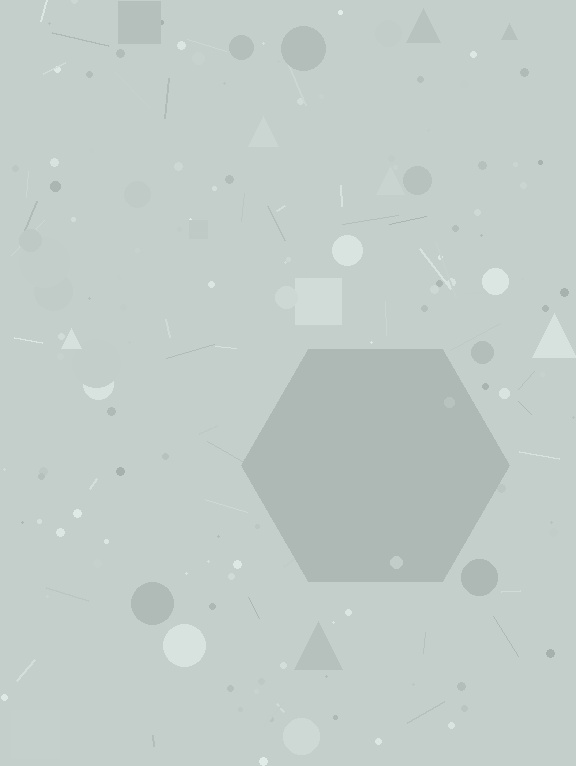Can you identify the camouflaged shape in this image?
The camouflaged shape is a hexagon.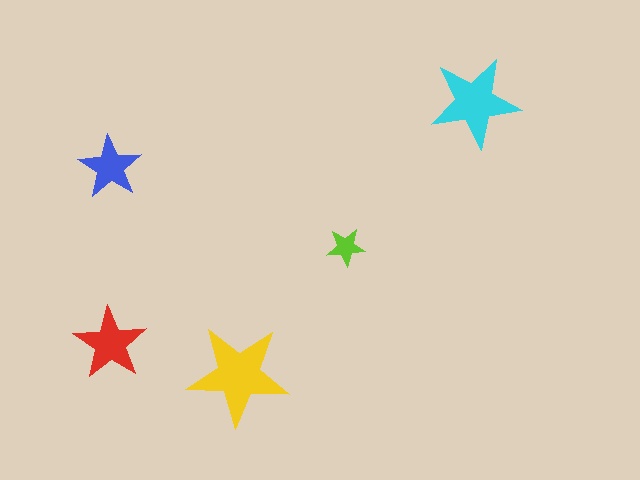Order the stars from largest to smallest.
the yellow one, the cyan one, the red one, the blue one, the lime one.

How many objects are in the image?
There are 5 objects in the image.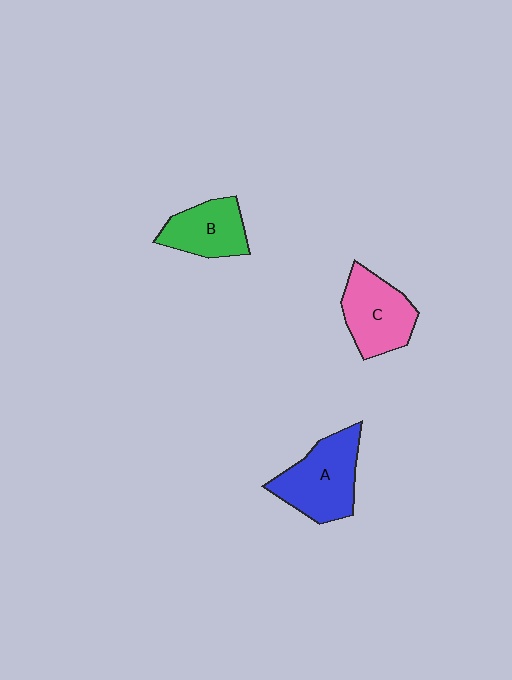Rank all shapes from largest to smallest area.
From largest to smallest: A (blue), C (pink), B (green).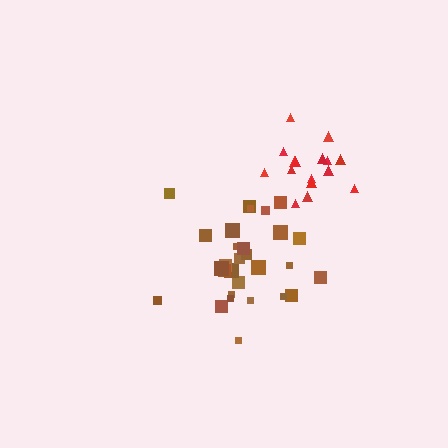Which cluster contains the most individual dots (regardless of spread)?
Brown (29).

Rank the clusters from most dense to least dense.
red, brown.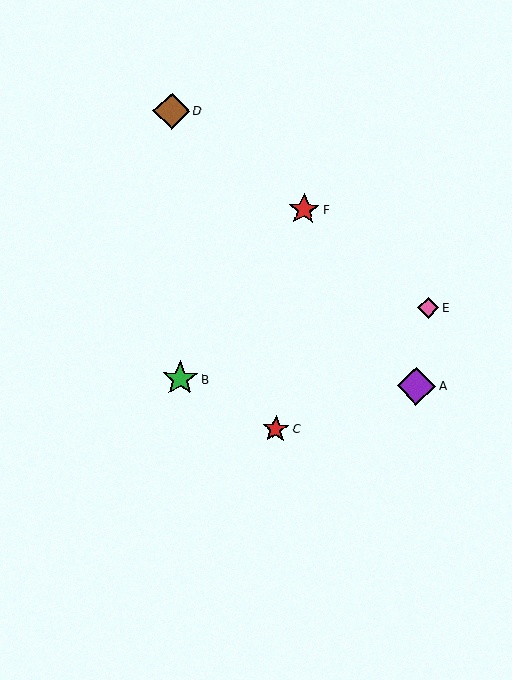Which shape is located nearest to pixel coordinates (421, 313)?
The pink diamond (labeled E) at (428, 308) is nearest to that location.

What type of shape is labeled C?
Shape C is a red star.